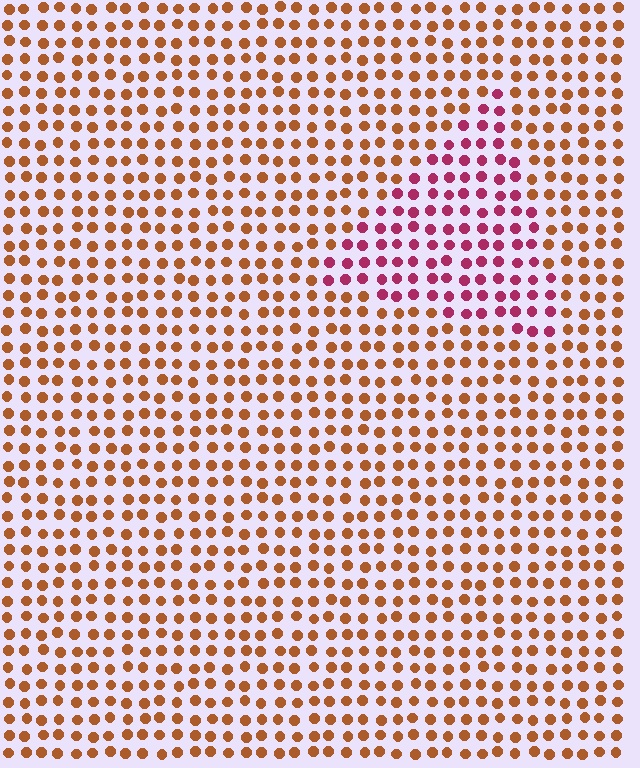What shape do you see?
I see a triangle.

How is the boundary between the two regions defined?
The boundary is defined purely by a slight shift in hue (about 49 degrees). Spacing, size, and orientation are identical on both sides.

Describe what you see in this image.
The image is filled with small brown elements in a uniform arrangement. A triangle-shaped region is visible where the elements are tinted to a slightly different hue, forming a subtle color boundary.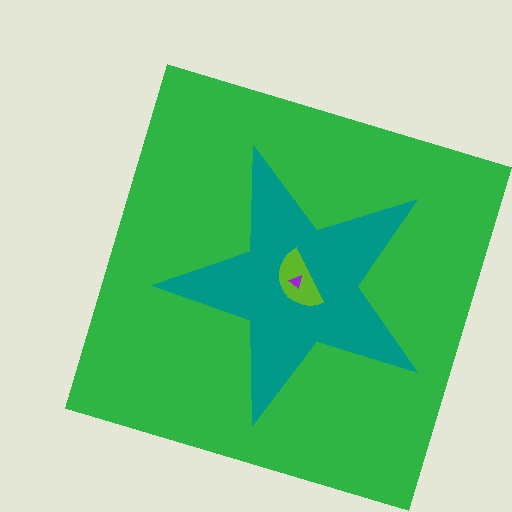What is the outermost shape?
The green square.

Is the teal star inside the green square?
Yes.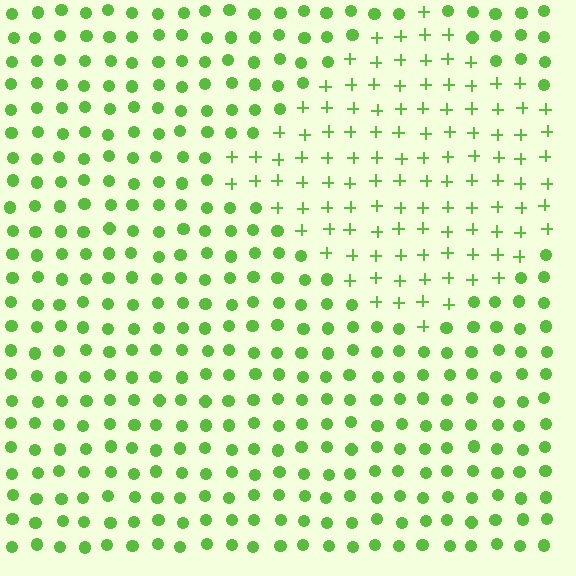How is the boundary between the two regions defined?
The boundary is defined by a change in element shape: plus signs inside vs. circles outside. All elements share the same color and spacing.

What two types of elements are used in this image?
The image uses plus signs inside the diamond region and circles outside it.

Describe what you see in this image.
The image is filled with small lime elements arranged in a uniform grid. A diamond-shaped region contains plus signs, while the surrounding area contains circles. The boundary is defined purely by the change in element shape.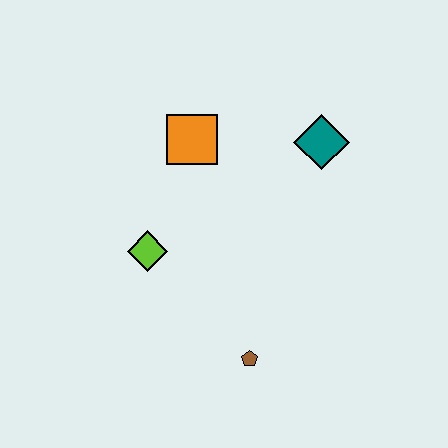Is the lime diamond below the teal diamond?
Yes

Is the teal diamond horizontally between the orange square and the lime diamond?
No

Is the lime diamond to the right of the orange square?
No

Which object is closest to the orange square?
The lime diamond is closest to the orange square.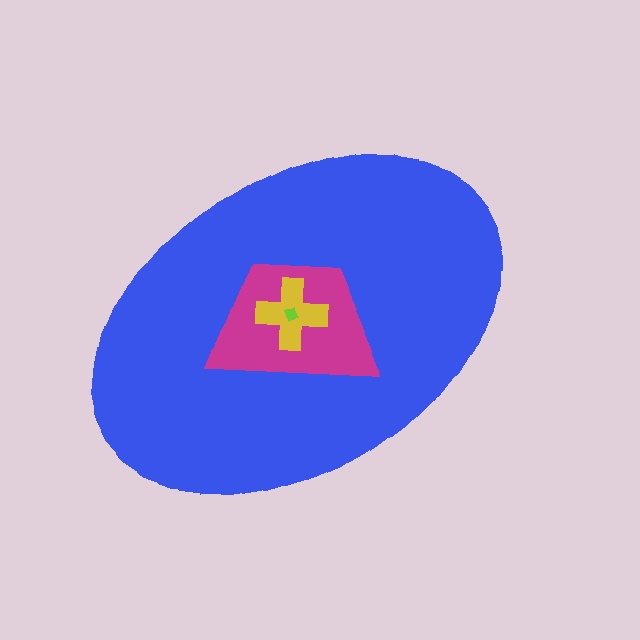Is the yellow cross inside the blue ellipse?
Yes.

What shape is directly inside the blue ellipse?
The magenta trapezoid.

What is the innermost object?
The lime diamond.